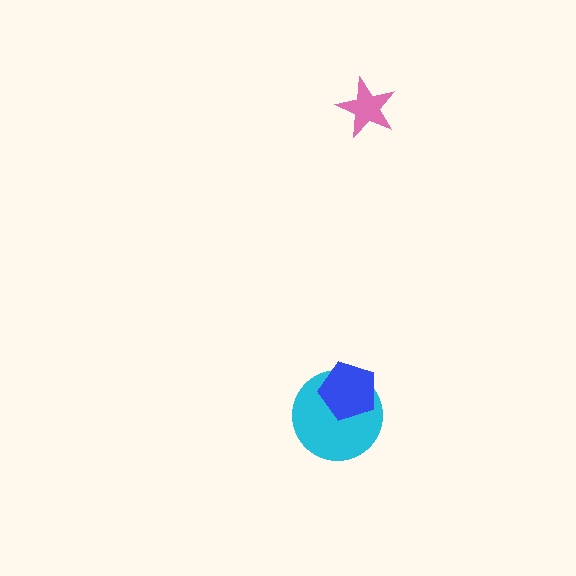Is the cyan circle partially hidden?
Yes, it is partially covered by another shape.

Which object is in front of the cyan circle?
The blue pentagon is in front of the cyan circle.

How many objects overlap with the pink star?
0 objects overlap with the pink star.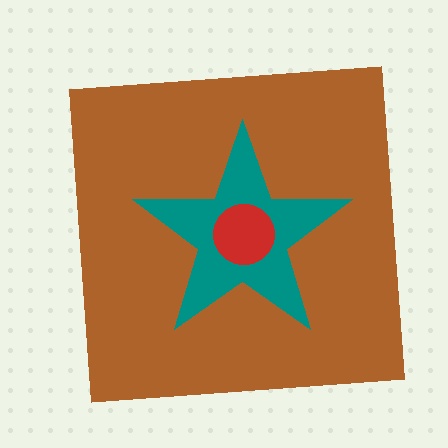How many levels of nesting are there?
3.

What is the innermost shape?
The red circle.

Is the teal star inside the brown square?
Yes.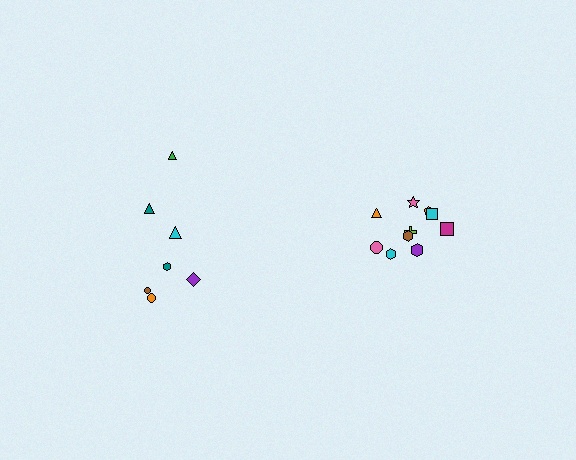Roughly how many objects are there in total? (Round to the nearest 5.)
Roughly 15 objects in total.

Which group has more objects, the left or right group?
The right group.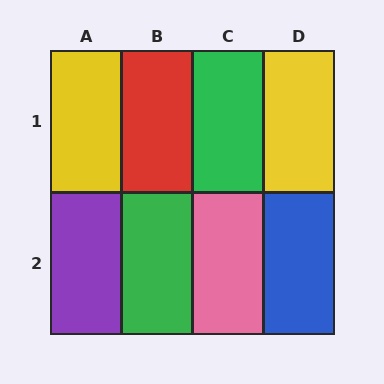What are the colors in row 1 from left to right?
Yellow, red, green, yellow.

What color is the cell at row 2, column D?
Blue.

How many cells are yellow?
2 cells are yellow.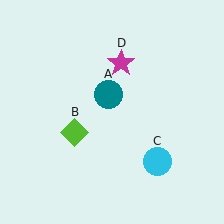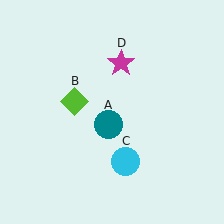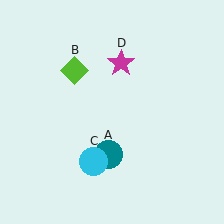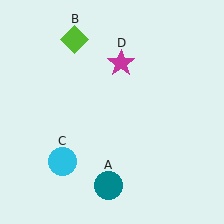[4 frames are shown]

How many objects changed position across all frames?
3 objects changed position: teal circle (object A), lime diamond (object B), cyan circle (object C).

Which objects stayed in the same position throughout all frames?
Magenta star (object D) remained stationary.